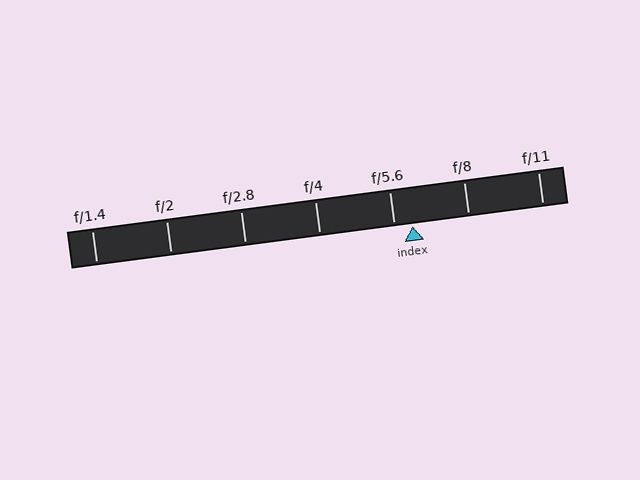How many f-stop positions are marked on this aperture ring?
There are 7 f-stop positions marked.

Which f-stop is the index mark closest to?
The index mark is closest to f/5.6.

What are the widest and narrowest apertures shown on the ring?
The widest aperture shown is f/1.4 and the narrowest is f/11.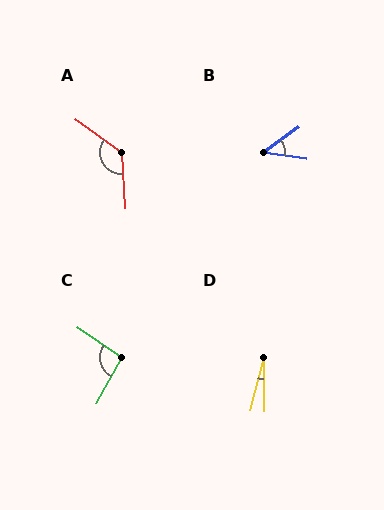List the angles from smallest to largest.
D (16°), B (44°), C (96°), A (129°).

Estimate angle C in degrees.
Approximately 96 degrees.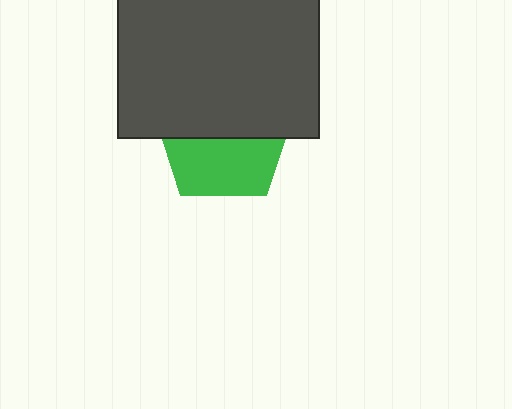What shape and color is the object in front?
The object in front is a dark gray square.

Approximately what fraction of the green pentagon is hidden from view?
Roughly 54% of the green pentagon is hidden behind the dark gray square.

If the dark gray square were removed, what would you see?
You would see the complete green pentagon.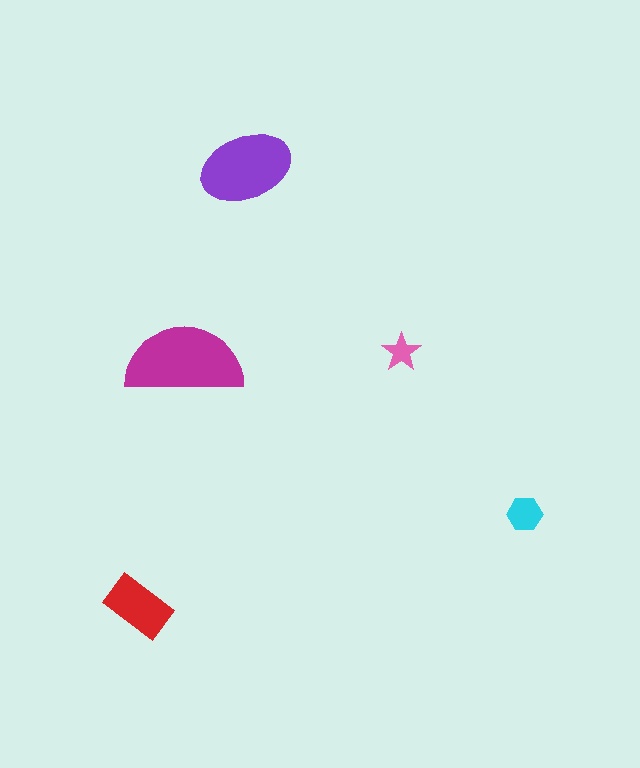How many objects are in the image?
There are 5 objects in the image.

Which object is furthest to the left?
The red rectangle is leftmost.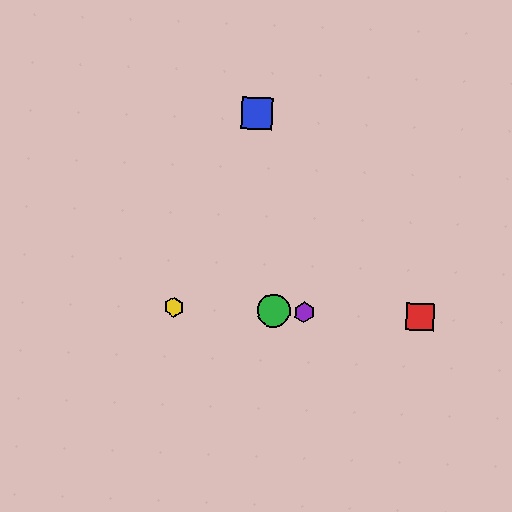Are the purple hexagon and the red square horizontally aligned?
Yes, both are at y≈312.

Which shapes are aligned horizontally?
The red square, the green circle, the yellow hexagon, the purple hexagon are aligned horizontally.